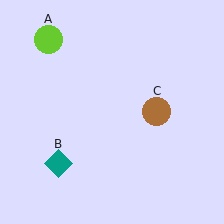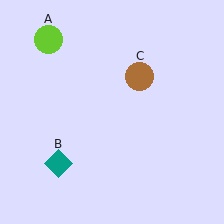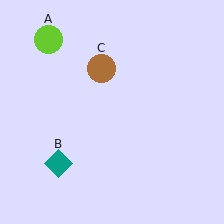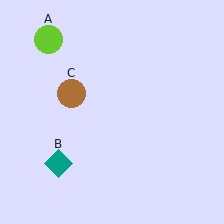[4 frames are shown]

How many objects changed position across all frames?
1 object changed position: brown circle (object C).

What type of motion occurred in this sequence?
The brown circle (object C) rotated counterclockwise around the center of the scene.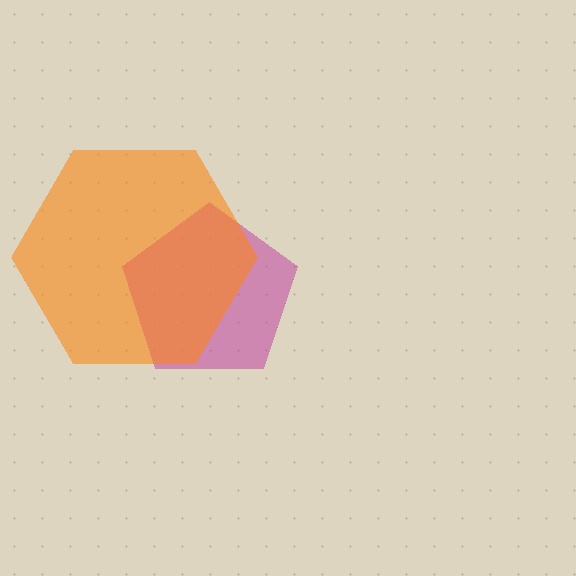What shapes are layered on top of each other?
The layered shapes are: a magenta pentagon, an orange hexagon.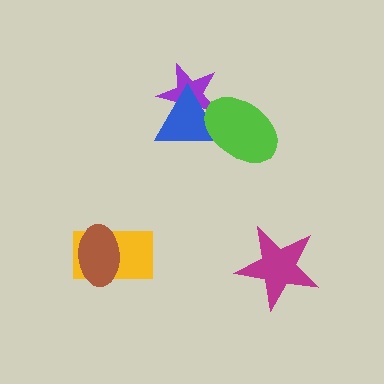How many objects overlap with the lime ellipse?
2 objects overlap with the lime ellipse.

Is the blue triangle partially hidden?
Yes, it is partially covered by another shape.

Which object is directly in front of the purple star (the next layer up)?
The blue triangle is directly in front of the purple star.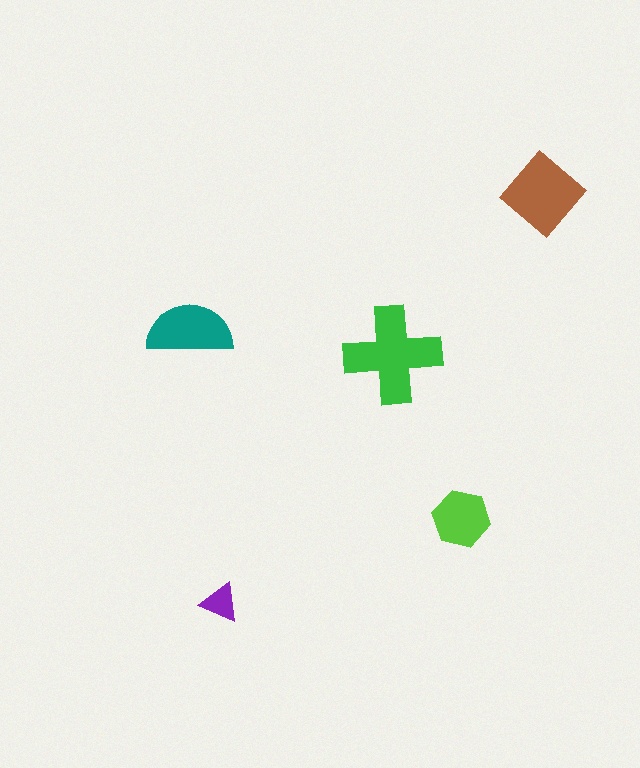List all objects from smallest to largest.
The purple triangle, the lime hexagon, the teal semicircle, the brown diamond, the green cross.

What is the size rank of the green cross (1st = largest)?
1st.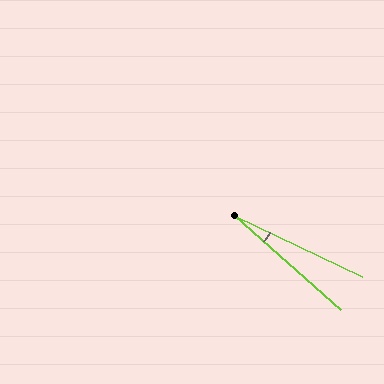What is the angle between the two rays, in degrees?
Approximately 16 degrees.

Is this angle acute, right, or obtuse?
It is acute.